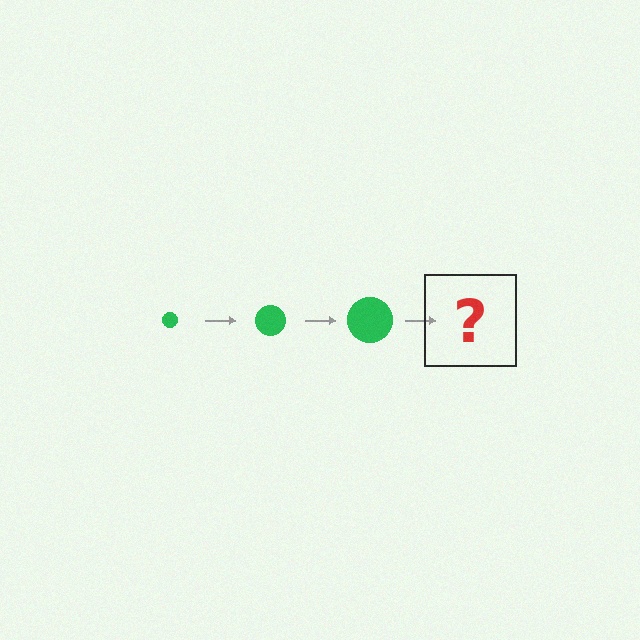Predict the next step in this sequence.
The next step is a green circle, larger than the previous one.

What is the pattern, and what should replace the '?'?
The pattern is that the circle gets progressively larger each step. The '?' should be a green circle, larger than the previous one.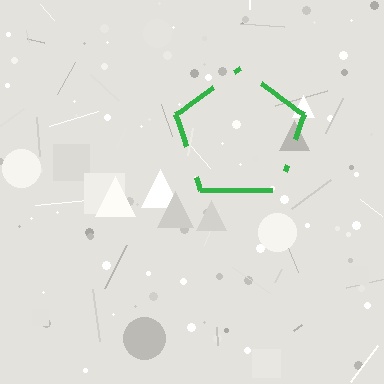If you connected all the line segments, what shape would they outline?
They would outline a pentagon.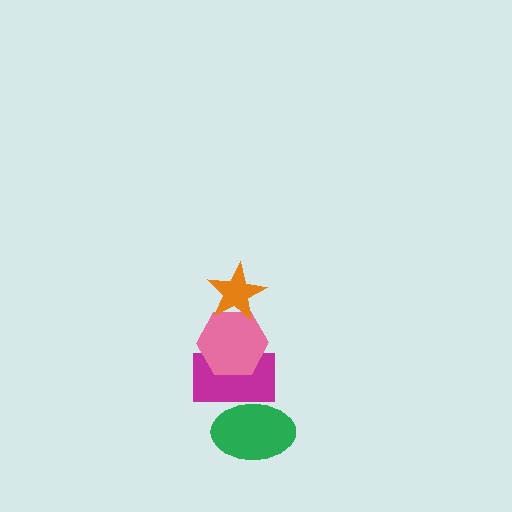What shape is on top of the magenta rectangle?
The pink hexagon is on top of the magenta rectangle.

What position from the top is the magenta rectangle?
The magenta rectangle is 3rd from the top.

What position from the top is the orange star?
The orange star is 1st from the top.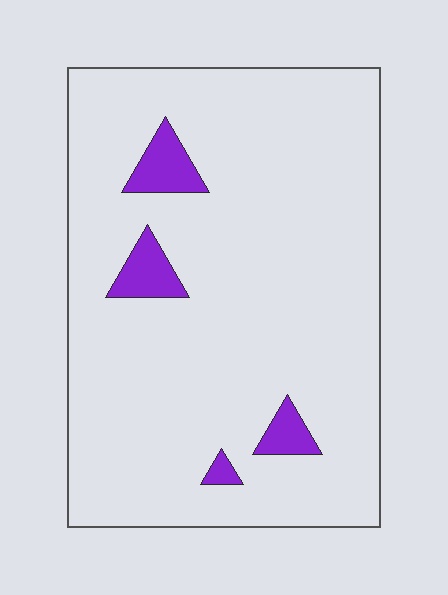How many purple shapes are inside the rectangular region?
4.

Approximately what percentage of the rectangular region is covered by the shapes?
Approximately 5%.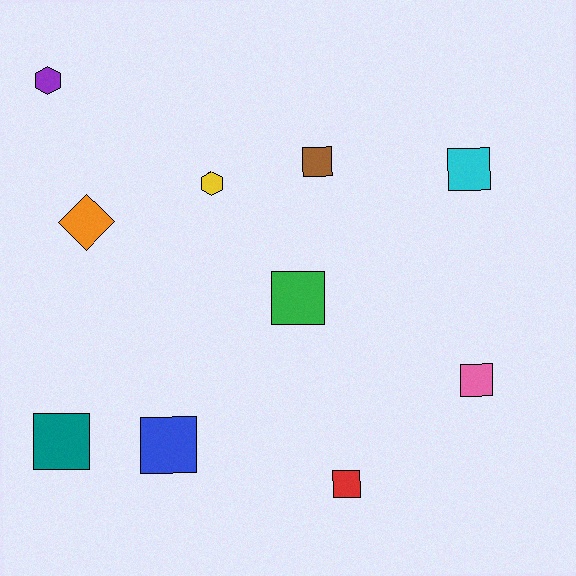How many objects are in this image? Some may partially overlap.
There are 10 objects.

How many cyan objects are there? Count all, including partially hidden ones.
There is 1 cyan object.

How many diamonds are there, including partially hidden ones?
There is 1 diamond.